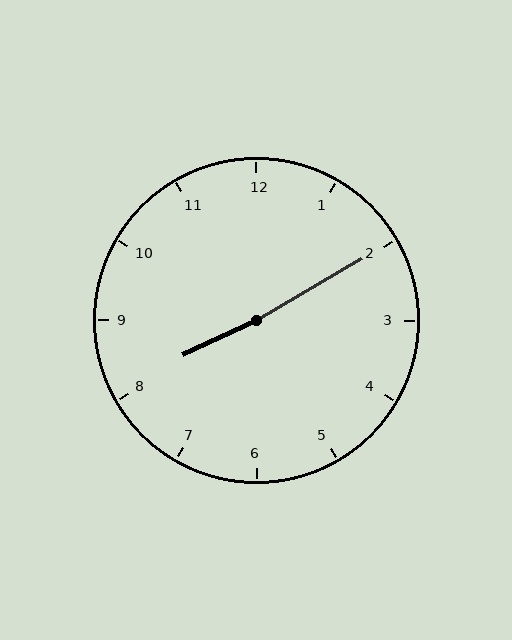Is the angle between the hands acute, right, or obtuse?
It is obtuse.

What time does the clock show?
8:10.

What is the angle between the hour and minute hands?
Approximately 175 degrees.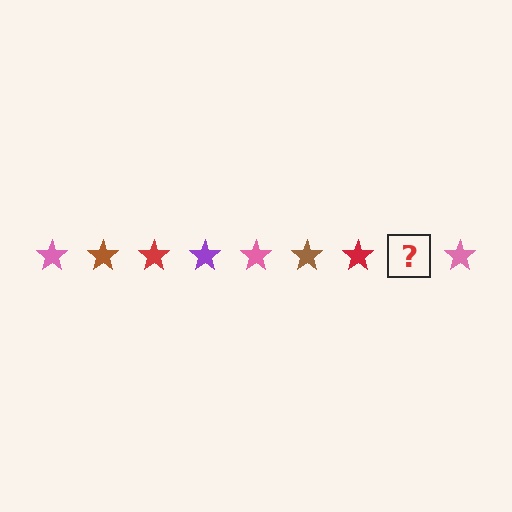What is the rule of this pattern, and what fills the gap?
The rule is that the pattern cycles through pink, brown, red, purple stars. The gap should be filled with a purple star.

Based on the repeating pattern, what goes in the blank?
The blank should be a purple star.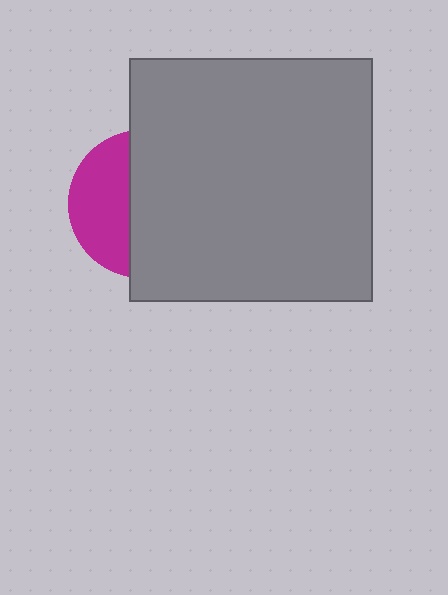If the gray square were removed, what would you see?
You would see the complete magenta circle.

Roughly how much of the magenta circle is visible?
A small part of it is visible (roughly 39%).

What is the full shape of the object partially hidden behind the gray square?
The partially hidden object is a magenta circle.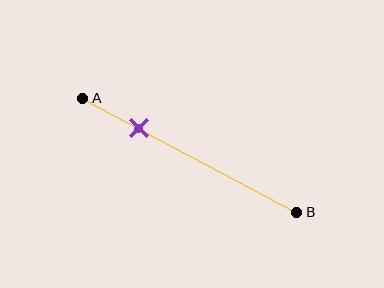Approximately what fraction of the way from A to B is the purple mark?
The purple mark is approximately 25% of the way from A to B.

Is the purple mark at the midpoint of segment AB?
No, the mark is at about 25% from A, not at the 50% midpoint.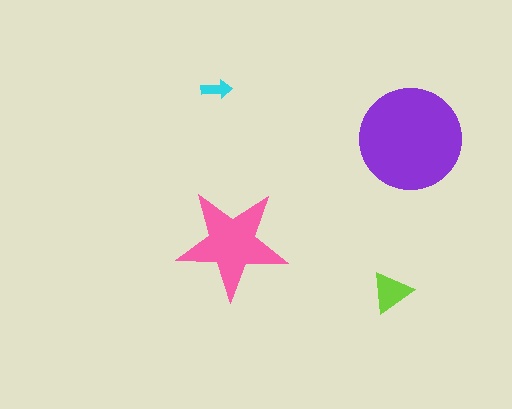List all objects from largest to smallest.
The purple circle, the pink star, the lime triangle, the cyan arrow.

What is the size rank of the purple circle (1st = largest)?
1st.